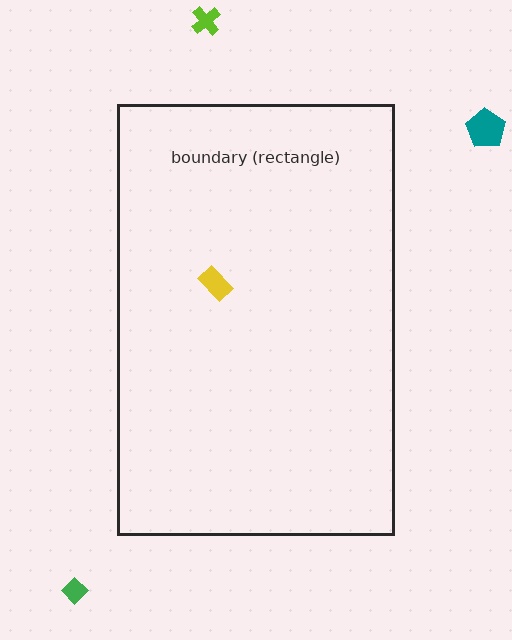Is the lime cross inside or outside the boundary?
Outside.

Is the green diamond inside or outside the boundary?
Outside.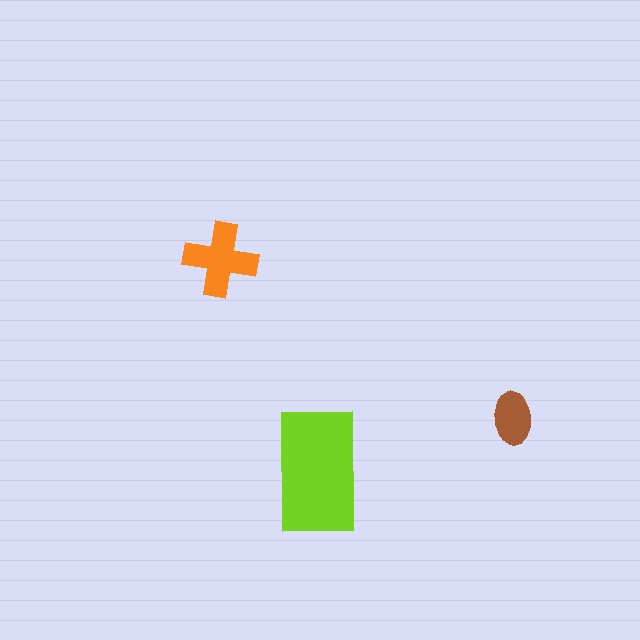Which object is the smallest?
The brown ellipse.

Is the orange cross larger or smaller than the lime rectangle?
Smaller.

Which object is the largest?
The lime rectangle.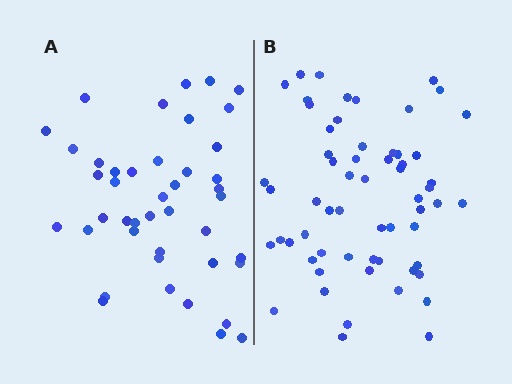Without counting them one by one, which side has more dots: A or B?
Region B (the right region) has more dots.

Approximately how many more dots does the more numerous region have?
Region B has approximately 15 more dots than region A.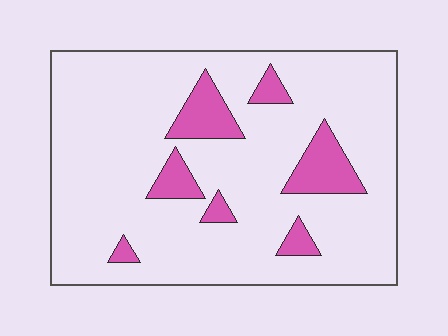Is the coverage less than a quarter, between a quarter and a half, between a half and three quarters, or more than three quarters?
Less than a quarter.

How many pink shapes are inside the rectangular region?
7.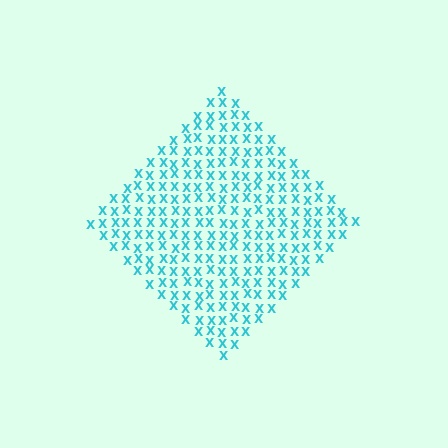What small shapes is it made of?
It is made of small letter X's.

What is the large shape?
The large shape is a diamond.